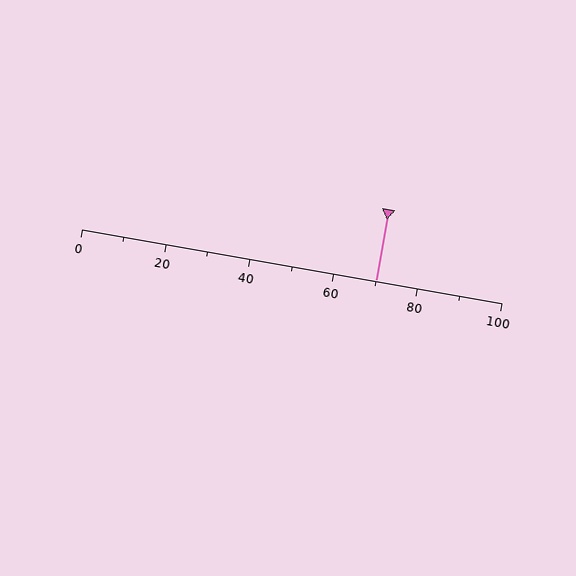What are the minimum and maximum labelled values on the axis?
The axis runs from 0 to 100.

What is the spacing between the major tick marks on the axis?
The major ticks are spaced 20 apart.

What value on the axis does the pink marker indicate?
The marker indicates approximately 70.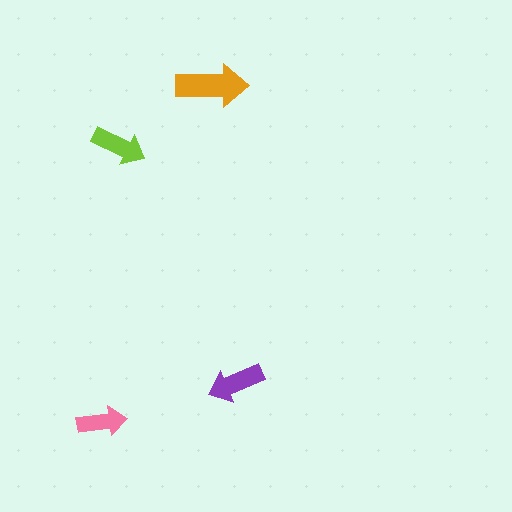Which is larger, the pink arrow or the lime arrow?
The lime one.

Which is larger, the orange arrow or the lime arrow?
The orange one.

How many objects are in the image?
There are 4 objects in the image.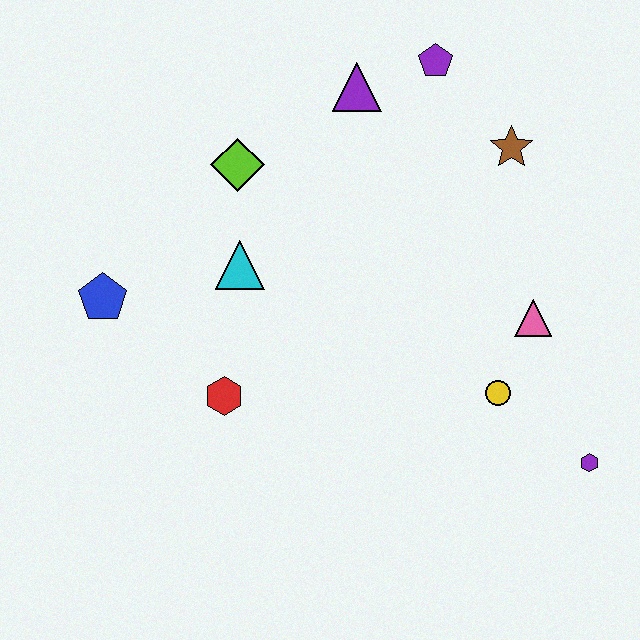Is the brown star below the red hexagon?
No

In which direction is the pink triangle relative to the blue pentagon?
The pink triangle is to the right of the blue pentagon.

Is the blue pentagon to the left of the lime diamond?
Yes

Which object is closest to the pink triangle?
The yellow circle is closest to the pink triangle.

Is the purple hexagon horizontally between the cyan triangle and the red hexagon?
No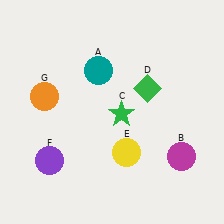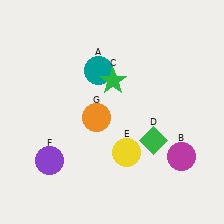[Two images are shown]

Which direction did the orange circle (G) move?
The orange circle (G) moved right.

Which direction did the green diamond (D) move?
The green diamond (D) moved down.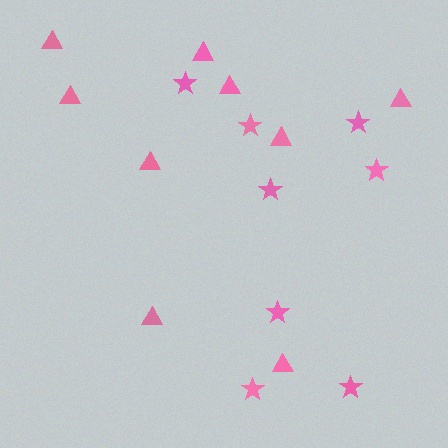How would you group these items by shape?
There are 2 groups: one group of stars (8) and one group of triangles (9).